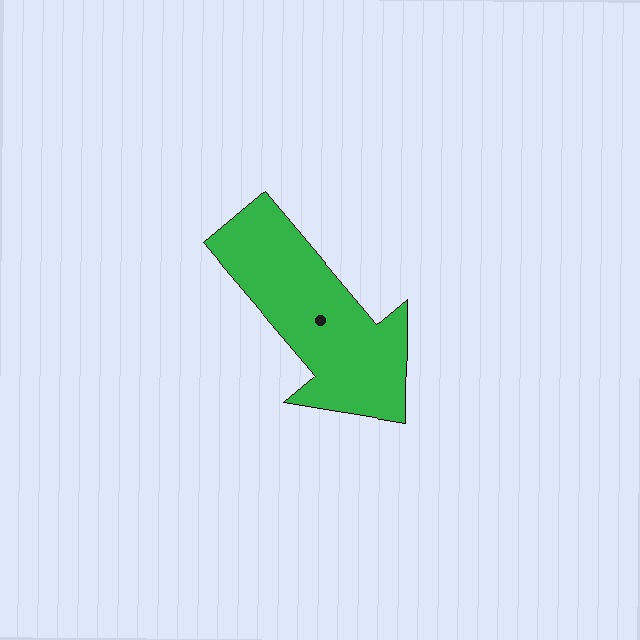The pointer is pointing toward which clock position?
Roughly 5 o'clock.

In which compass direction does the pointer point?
Southeast.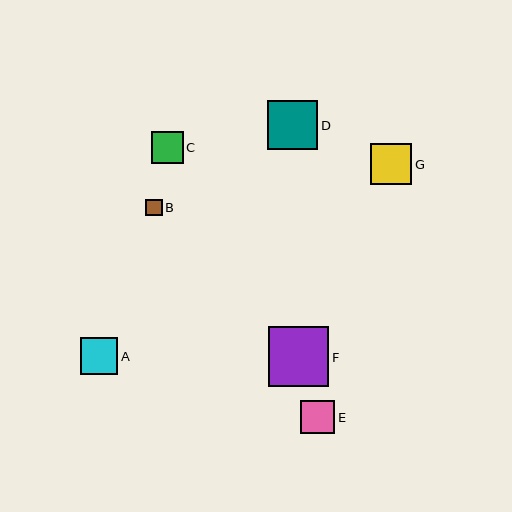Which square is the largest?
Square F is the largest with a size of approximately 60 pixels.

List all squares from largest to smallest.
From largest to smallest: F, D, G, A, E, C, B.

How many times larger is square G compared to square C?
Square G is approximately 1.3 times the size of square C.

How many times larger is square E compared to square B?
Square E is approximately 2.1 times the size of square B.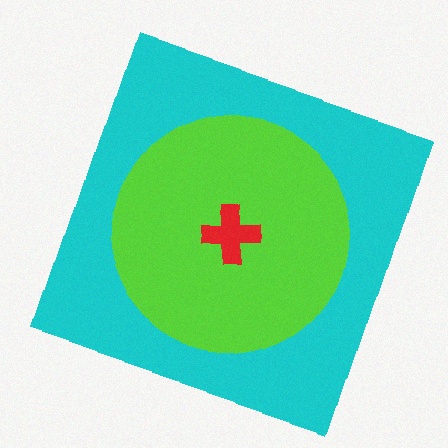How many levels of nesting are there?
3.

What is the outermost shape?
The cyan square.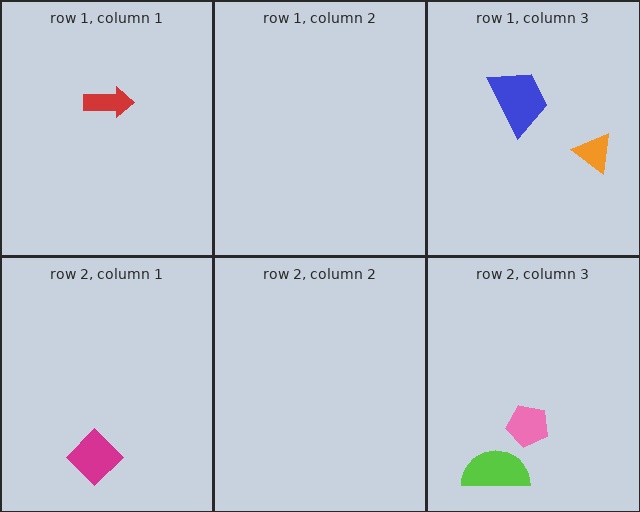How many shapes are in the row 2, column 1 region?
1.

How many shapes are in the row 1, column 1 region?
1.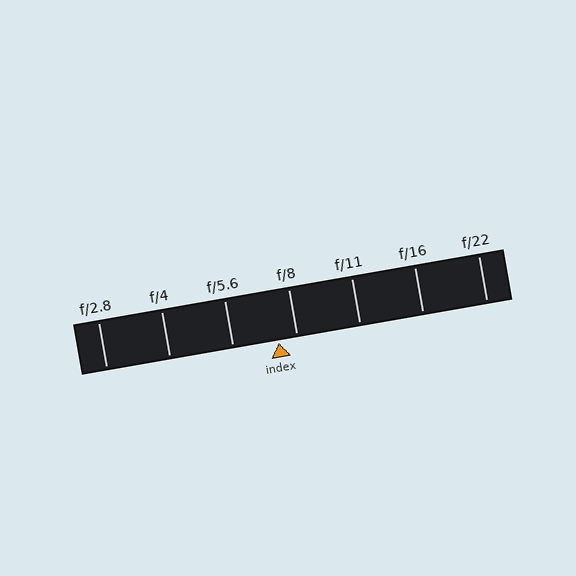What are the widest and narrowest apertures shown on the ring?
The widest aperture shown is f/2.8 and the narrowest is f/22.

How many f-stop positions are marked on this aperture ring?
There are 7 f-stop positions marked.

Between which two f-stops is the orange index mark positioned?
The index mark is between f/5.6 and f/8.